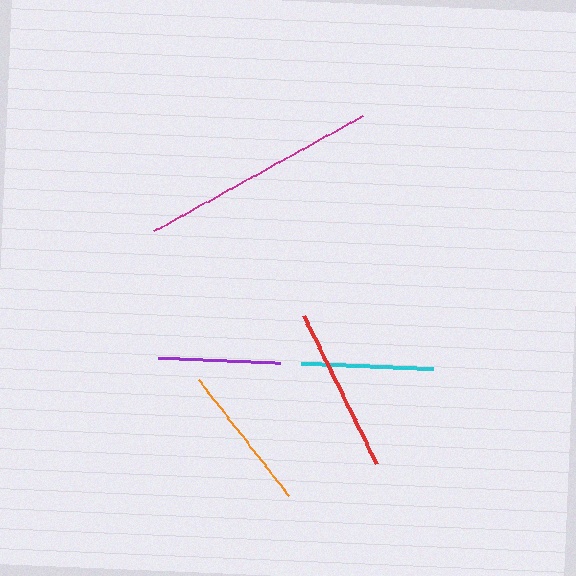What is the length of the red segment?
The red segment is approximately 165 pixels long.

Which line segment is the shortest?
The purple line is the shortest at approximately 121 pixels.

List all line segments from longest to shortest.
From longest to shortest: magenta, red, orange, cyan, purple.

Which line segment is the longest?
The magenta line is the longest at approximately 239 pixels.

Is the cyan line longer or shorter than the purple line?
The cyan line is longer than the purple line.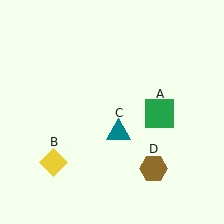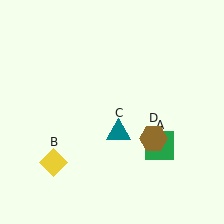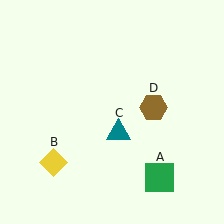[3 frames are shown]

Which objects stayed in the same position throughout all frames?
Yellow diamond (object B) and teal triangle (object C) remained stationary.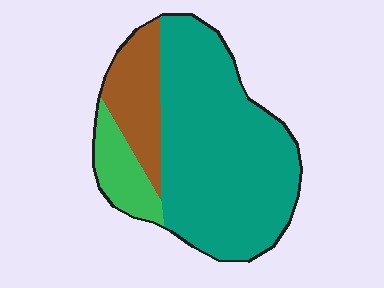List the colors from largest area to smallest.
From largest to smallest: teal, brown, green.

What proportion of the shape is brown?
Brown covers about 20% of the shape.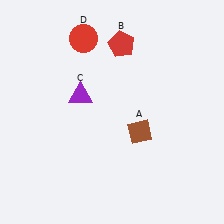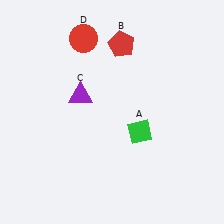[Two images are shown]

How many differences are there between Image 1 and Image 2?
There is 1 difference between the two images.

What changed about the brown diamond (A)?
In Image 1, A is brown. In Image 2, it changed to green.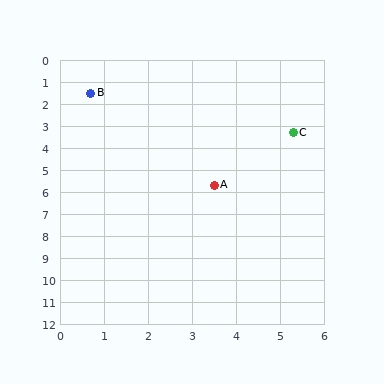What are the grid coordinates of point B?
Point B is at approximately (0.7, 1.5).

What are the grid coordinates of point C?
Point C is at approximately (5.3, 3.3).